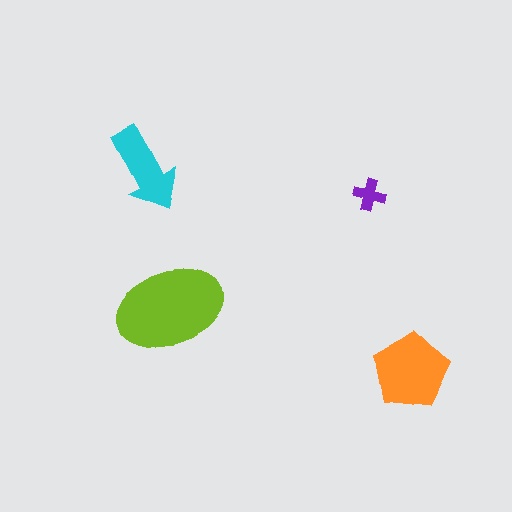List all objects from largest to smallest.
The lime ellipse, the orange pentagon, the cyan arrow, the purple cross.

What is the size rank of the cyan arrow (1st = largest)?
3rd.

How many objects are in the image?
There are 4 objects in the image.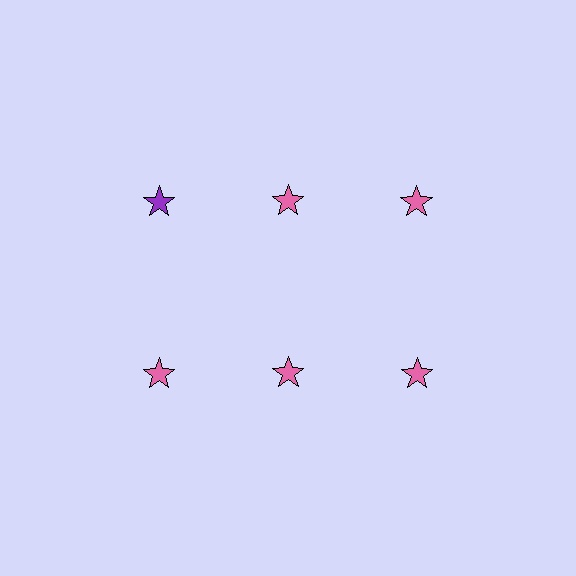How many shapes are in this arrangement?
There are 6 shapes arranged in a grid pattern.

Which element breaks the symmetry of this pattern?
The purple star in the top row, leftmost column breaks the symmetry. All other shapes are pink stars.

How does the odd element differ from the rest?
It has a different color: purple instead of pink.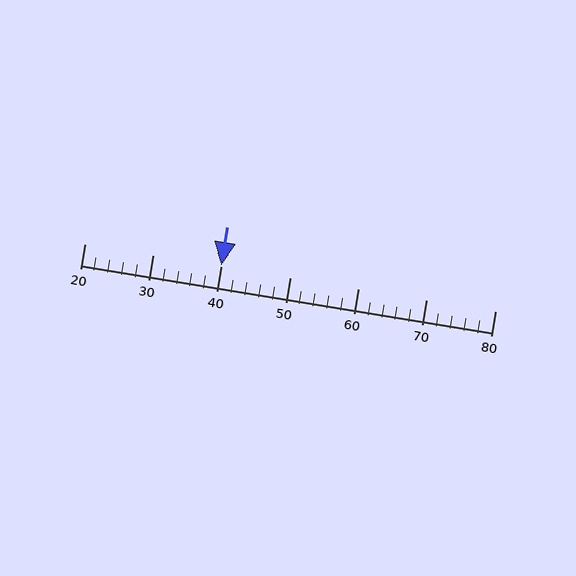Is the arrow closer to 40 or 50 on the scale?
The arrow is closer to 40.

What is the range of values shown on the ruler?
The ruler shows values from 20 to 80.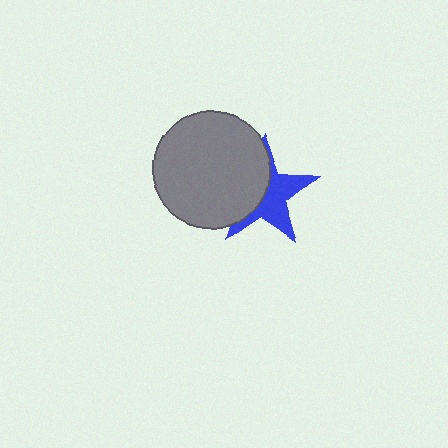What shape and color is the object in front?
The object in front is a gray circle.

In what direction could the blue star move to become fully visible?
The blue star could move right. That would shift it out from behind the gray circle entirely.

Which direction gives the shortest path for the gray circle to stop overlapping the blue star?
Moving left gives the shortest separation.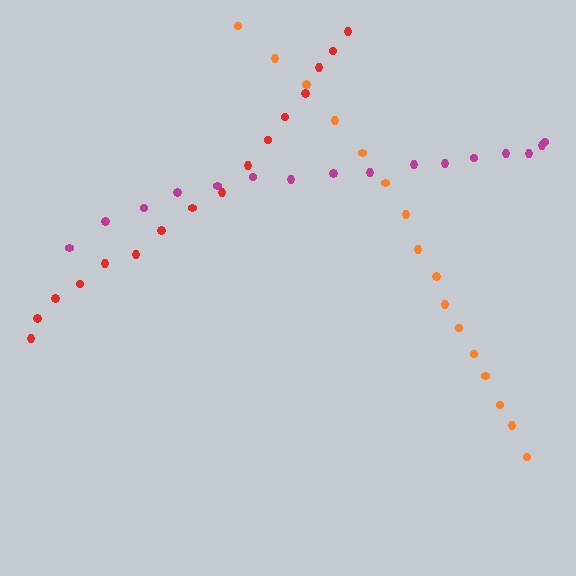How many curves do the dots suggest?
There are 3 distinct paths.